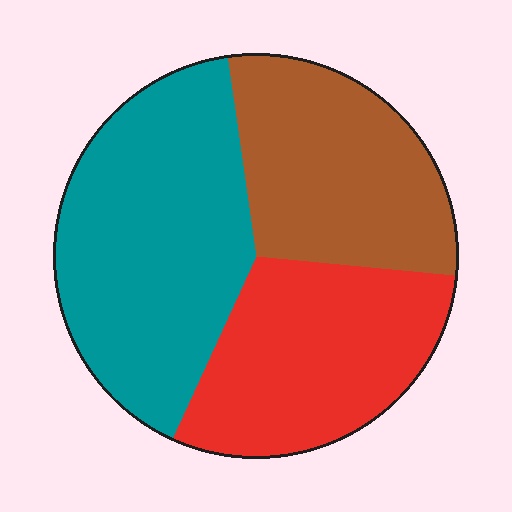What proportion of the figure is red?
Red takes up between a sixth and a third of the figure.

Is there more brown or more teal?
Teal.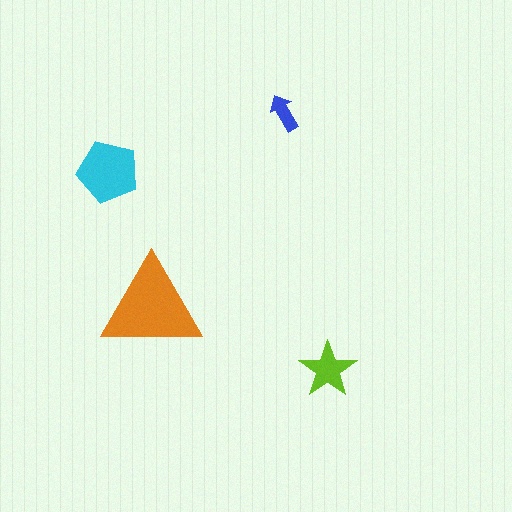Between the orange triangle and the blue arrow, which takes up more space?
The orange triangle.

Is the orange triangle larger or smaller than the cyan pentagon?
Larger.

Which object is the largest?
The orange triangle.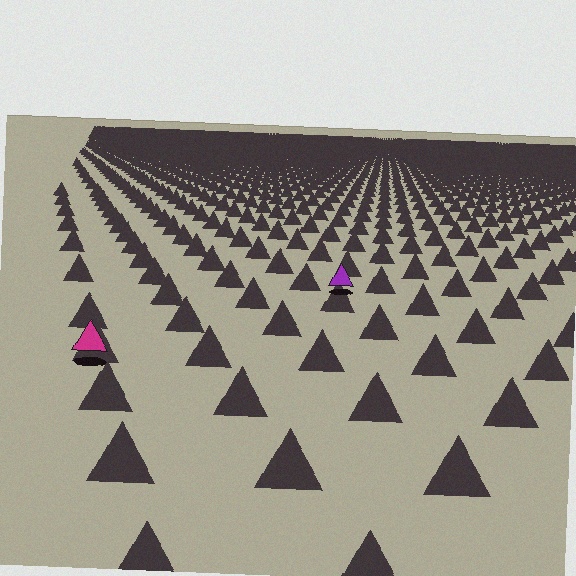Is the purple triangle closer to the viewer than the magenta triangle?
No. The magenta triangle is closer — you can tell from the texture gradient: the ground texture is coarser near it.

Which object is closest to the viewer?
The magenta triangle is closest. The texture marks near it are larger and more spread out.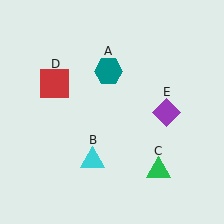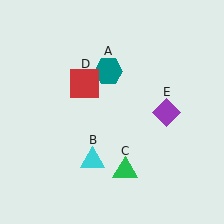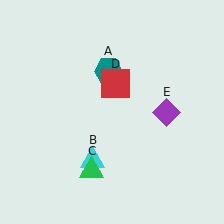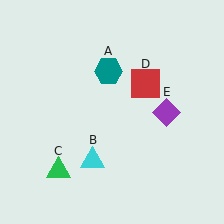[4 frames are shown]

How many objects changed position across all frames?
2 objects changed position: green triangle (object C), red square (object D).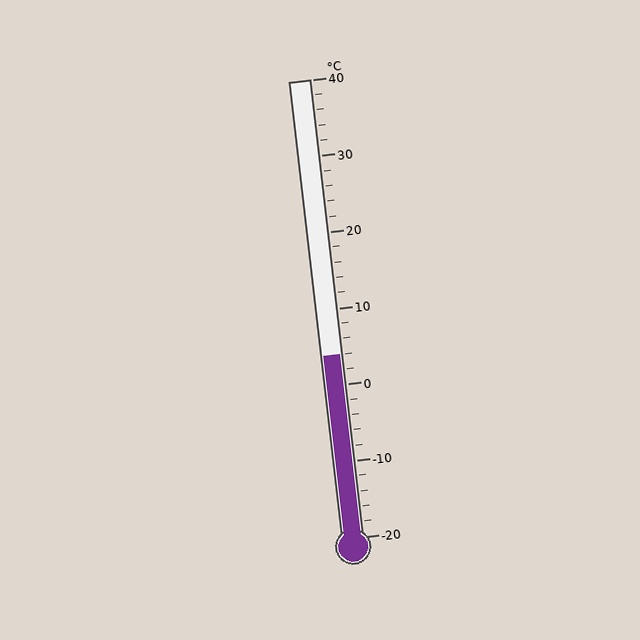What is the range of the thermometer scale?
The thermometer scale ranges from -20°C to 40°C.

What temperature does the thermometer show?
The thermometer shows approximately 4°C.